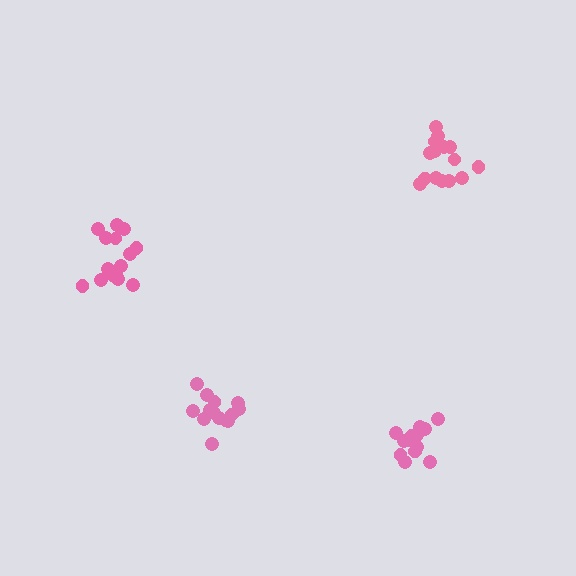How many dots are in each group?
Group 1: 15 dots, Group 2: 15 dots, Group 3: 15 dots, Group 4: 13 dots (58 total).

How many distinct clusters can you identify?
There are 4 distinct clusters.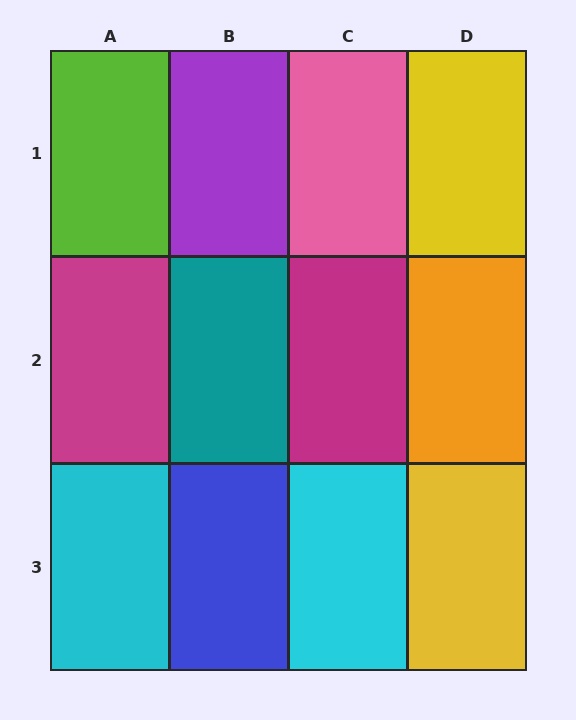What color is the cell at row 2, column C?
Magenta.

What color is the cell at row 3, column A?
Cyan.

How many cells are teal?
1 cell is teal.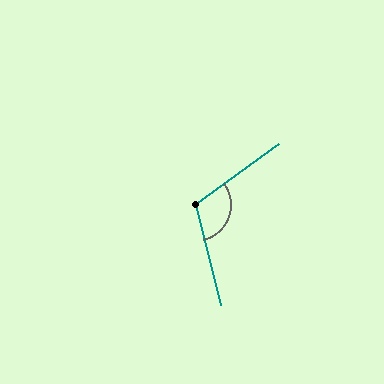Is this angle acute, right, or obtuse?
It is obtuse.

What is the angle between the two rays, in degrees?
Approximately 112 degrees.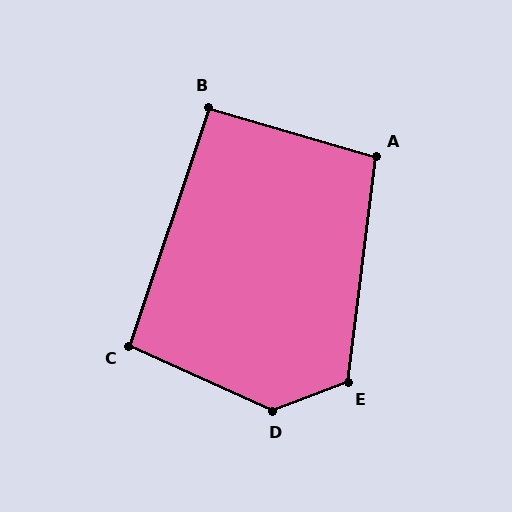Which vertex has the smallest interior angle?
B, at approximately 92 degrees.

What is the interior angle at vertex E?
Approximately 118 degrees (obtuse).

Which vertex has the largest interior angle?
D, at approximately 135 degrees.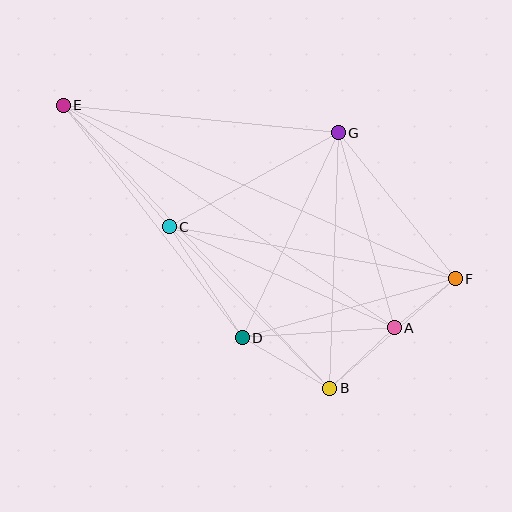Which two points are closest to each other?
Points A and F are closest to each other.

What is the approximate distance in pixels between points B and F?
The distance between B and F is approximately 166 pixels.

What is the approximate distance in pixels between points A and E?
The distance between A and E is approximately 399 pixels.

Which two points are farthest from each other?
Points E and F are farthest from each other.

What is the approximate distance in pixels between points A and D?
The distance between A and D is approximately 152 pixels.